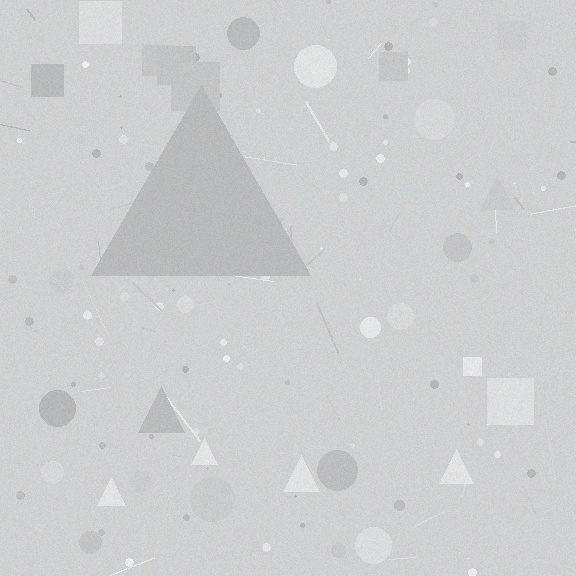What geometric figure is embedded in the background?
A triangle is embedded in the background.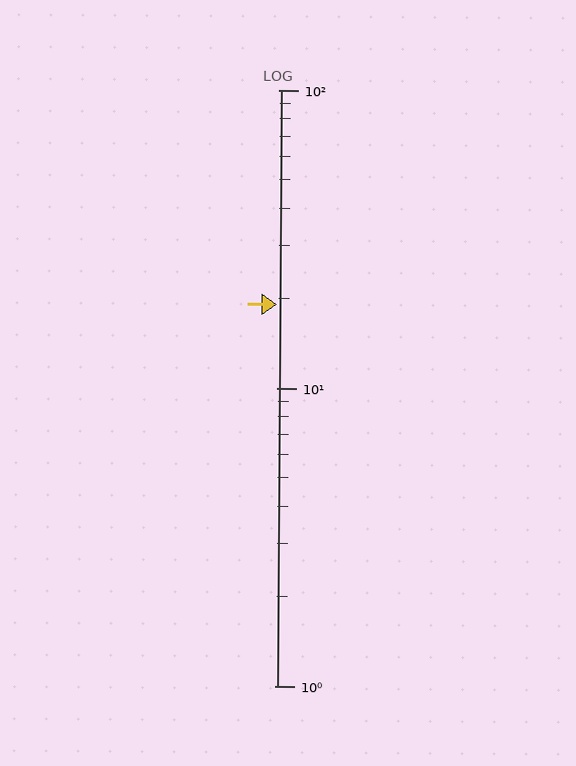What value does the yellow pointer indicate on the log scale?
The pointer indicates approximately 19.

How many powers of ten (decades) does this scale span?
The scale spans 2 decades, from 1 to 100.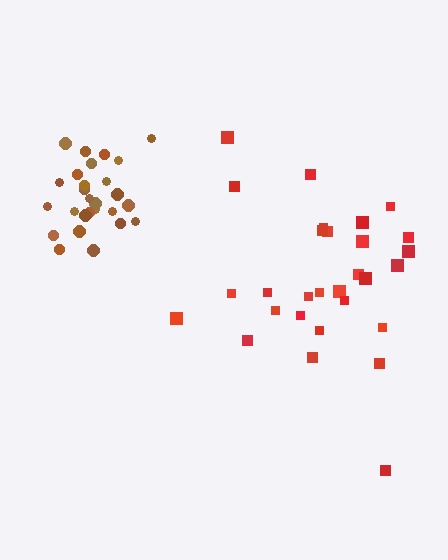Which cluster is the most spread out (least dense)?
Red.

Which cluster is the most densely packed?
Brown.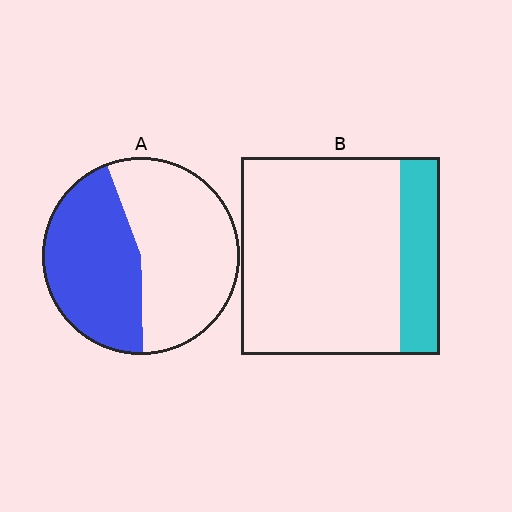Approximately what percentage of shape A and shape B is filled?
A is approximately 45% and B is approximately 20%.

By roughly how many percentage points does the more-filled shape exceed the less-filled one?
By roughly 25 percentage points (A over B).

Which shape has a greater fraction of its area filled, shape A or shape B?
Shape A.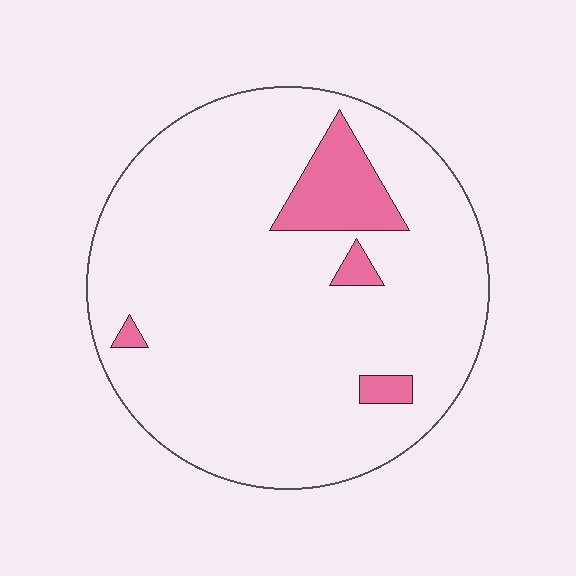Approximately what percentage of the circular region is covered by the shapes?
Approximately 10%.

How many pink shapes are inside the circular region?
4.